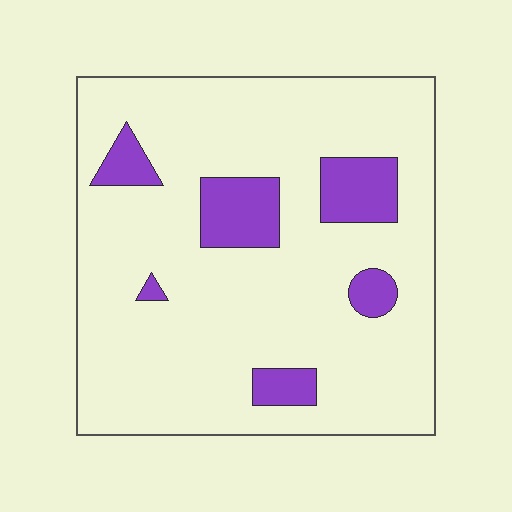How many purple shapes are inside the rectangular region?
6.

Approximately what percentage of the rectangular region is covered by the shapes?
Approximately 15%.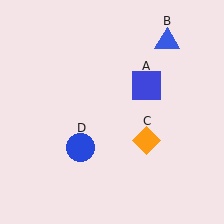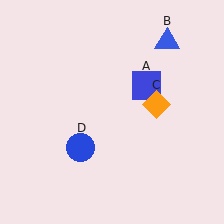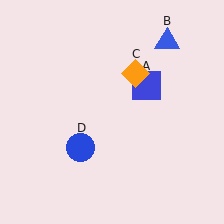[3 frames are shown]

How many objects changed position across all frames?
1 object changed position: orange diamond (object C).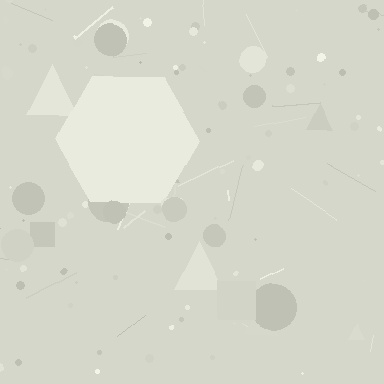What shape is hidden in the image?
A hexagon is hidden in the image.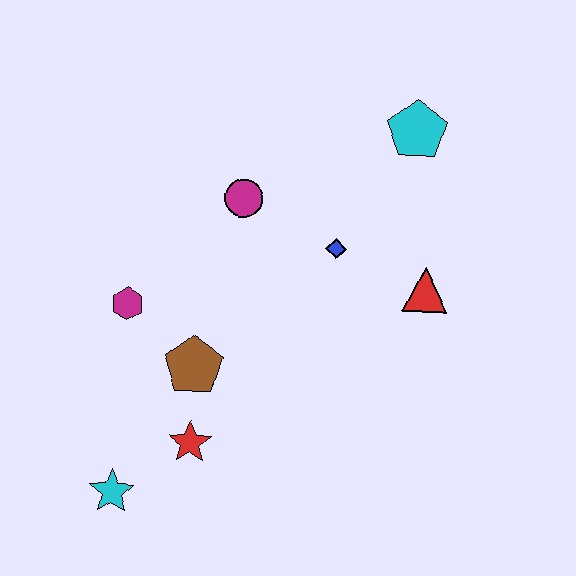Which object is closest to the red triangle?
The blue diamond is closest to the red triangle.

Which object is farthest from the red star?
The cyan pentagon is farthest from the red star.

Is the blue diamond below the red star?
No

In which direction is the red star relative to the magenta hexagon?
The red star is below the magenta hexagon.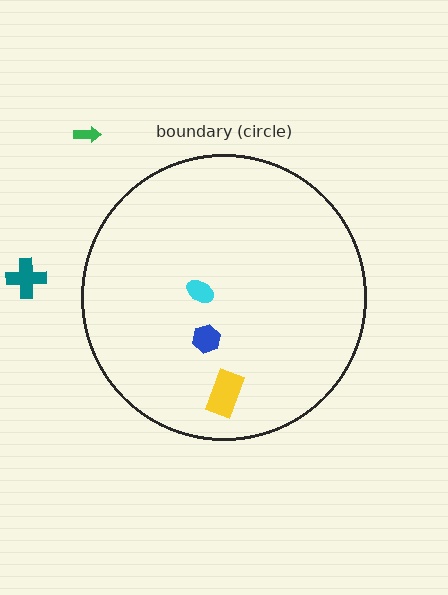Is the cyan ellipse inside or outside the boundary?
Inside.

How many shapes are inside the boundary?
3 inside, 2 outside.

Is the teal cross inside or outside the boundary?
Outside.